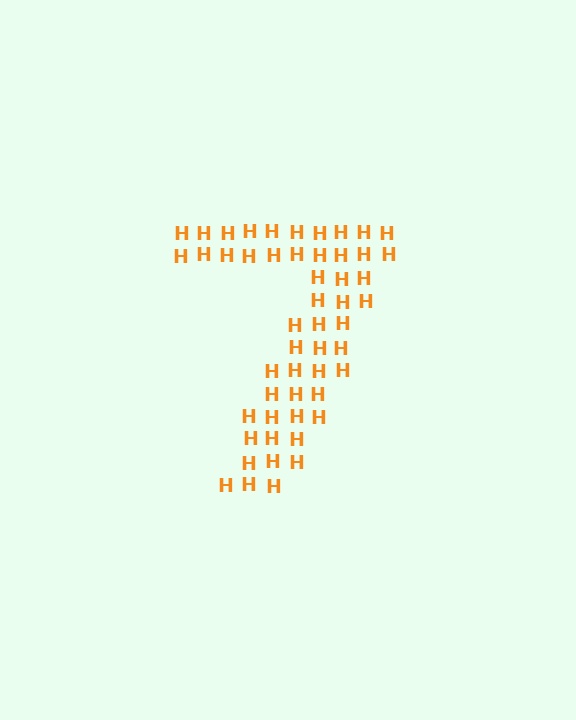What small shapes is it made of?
It is made of small letter H's.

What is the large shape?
The large shape is the digit 7.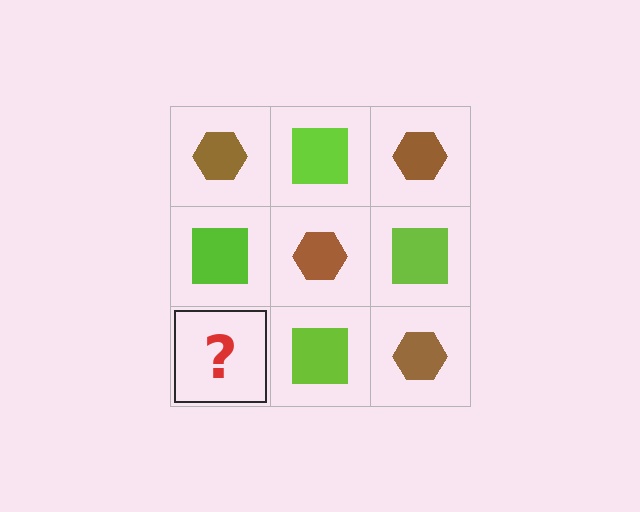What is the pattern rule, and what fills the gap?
The rule is that it alternates brown hexagon and lime square in a checkerboard pattern. The gap should be filled with a brown hexagon.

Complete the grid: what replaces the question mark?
The question mark should be replaced with a brown hexagon.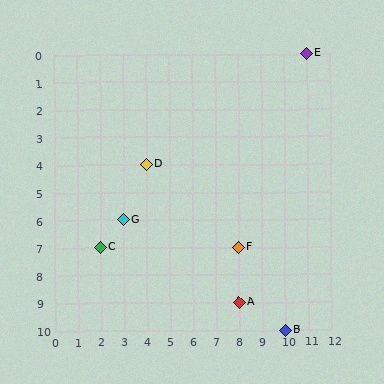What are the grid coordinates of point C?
Point C is at grid coordinates (2, 7).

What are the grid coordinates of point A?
Point A is at grid coordinates (8, 9).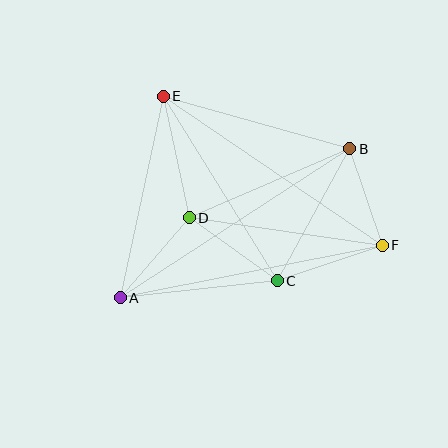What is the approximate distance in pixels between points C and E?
The distance between C and E is approximately 217 pixels.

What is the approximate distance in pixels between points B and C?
The distance between B and C is approximately 151 pixels.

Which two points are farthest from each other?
Points A and B are farthest from each other.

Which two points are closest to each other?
Points B and F are closest to each other.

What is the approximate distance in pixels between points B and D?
The distance between B and D is approximately 175 pixels.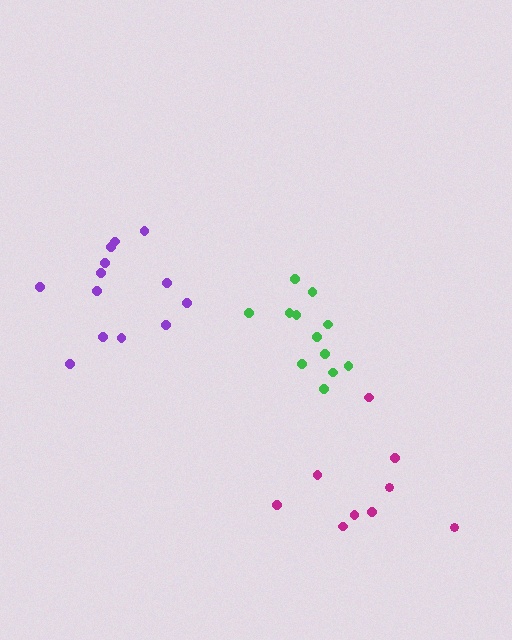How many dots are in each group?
Group 1: 12 dots, Group 2: 13 dots, Group 3: 9 dots (34 total).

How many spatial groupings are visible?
There are 3 spatial groupings.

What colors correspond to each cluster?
The clusters are colored: green, purple, magenta.